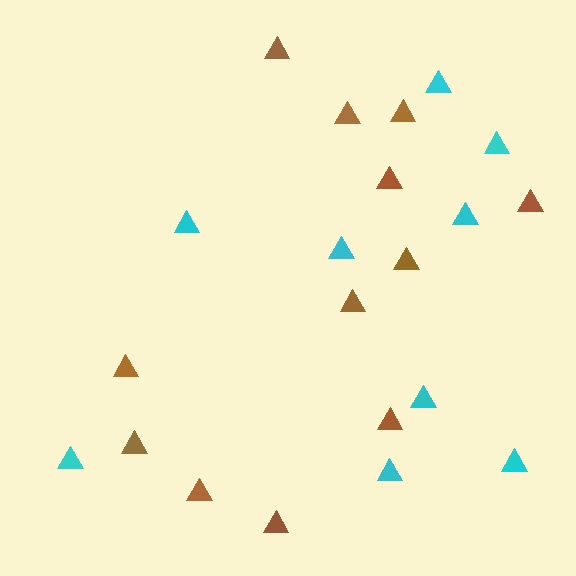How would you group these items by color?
There are 2 groups: one group of brown triangles (12) and one group of cyan triangles (9).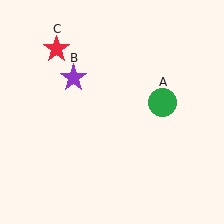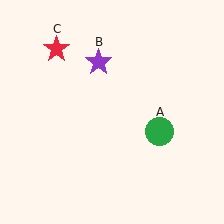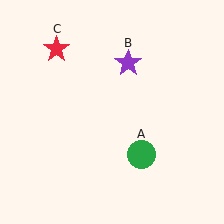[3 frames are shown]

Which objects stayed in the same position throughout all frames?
Red star (object C) remained stationary.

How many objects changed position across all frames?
2 objects changed position: green circle (object A), purple star (object B).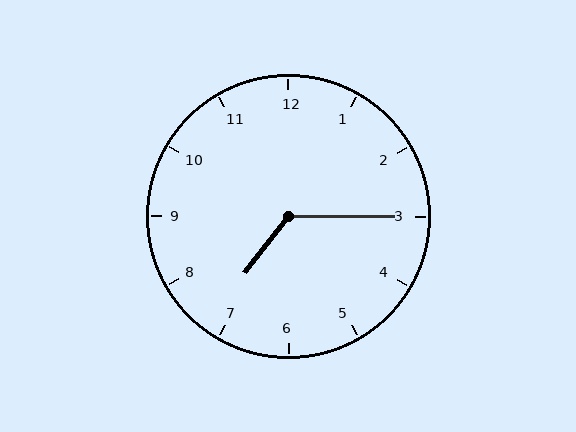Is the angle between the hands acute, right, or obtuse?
It is obtuse.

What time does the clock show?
7:15.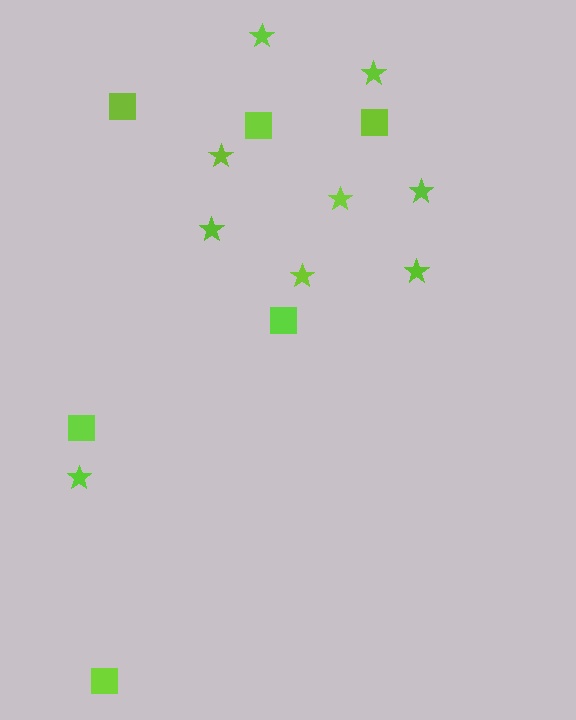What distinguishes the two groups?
There are 2 groups: one group of stars (9) and one group of squares (6).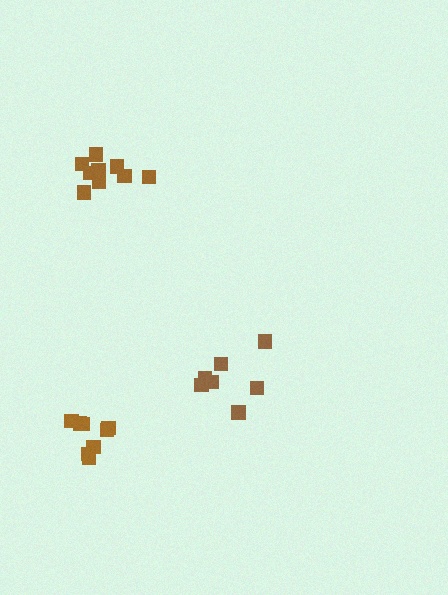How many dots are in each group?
Group 1: 8 dots, Group 2: 7 dots, Group 3: 9 dots (24 total).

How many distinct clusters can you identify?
There are 3 distinct clusters.